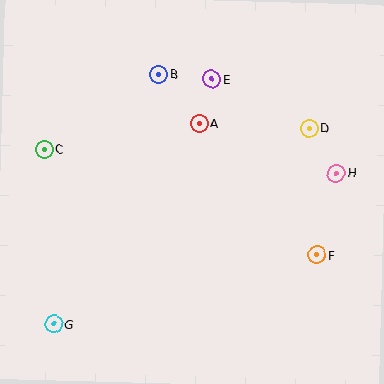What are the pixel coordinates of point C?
Point C is at (44, 149).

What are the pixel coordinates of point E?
Point E is at (212, 79).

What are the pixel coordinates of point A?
Point A is at (199, 124).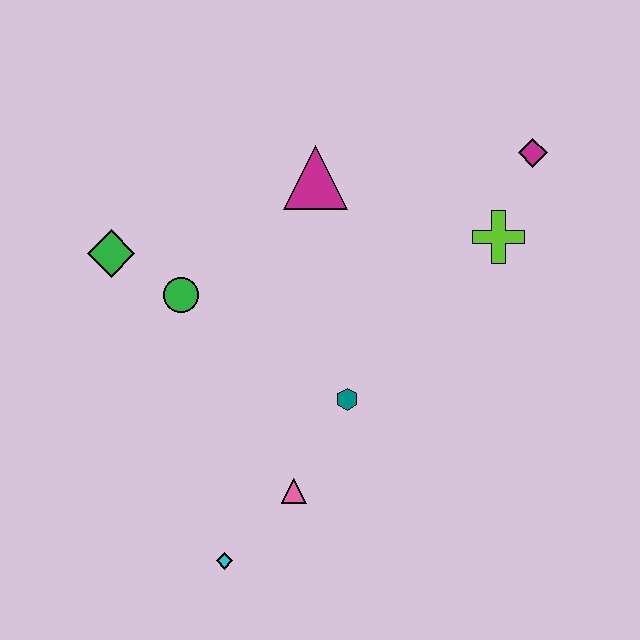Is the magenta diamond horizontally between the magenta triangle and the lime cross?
No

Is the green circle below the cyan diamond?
No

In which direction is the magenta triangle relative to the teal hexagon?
The magenta triangle is above the teal hexagon.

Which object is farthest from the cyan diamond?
The magenta diamond is farthest from the cyan diamond.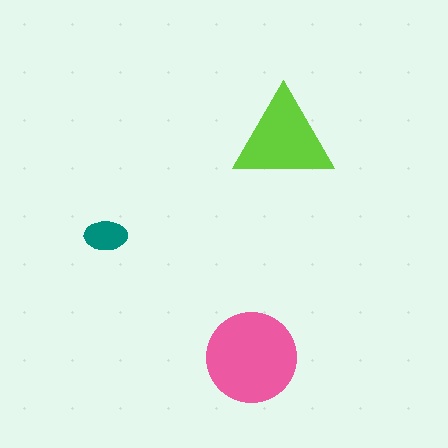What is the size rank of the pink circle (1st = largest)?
1st.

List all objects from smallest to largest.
The teal ellipse, the lime triangle, the pink circle.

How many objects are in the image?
There are 3 objects in the image.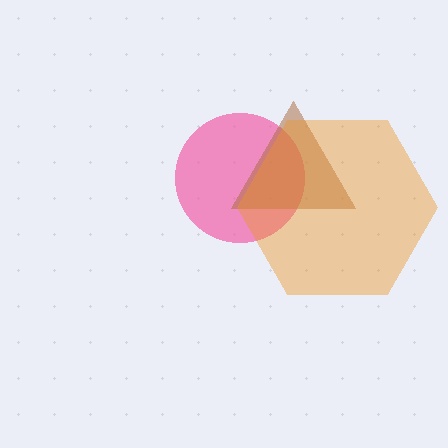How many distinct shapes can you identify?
There are 3 distinct shapes: a pink circle, a brown triangle, an orange hexagon.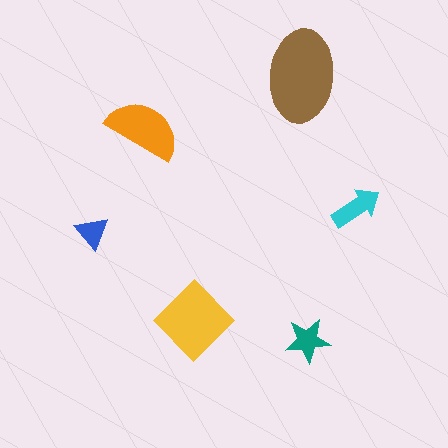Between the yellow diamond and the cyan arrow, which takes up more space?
The yellow diamond.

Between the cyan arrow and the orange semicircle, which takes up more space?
The orange semicircle.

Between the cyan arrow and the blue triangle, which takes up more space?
The cyan arrow.